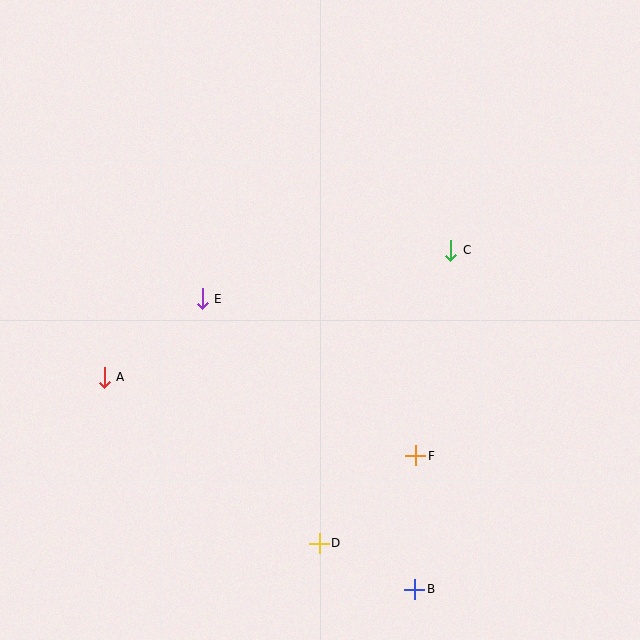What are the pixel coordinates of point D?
Point D is at (319, 543).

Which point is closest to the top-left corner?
Point E is closest to the top-left corner.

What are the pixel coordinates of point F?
Point F is at (416, 456).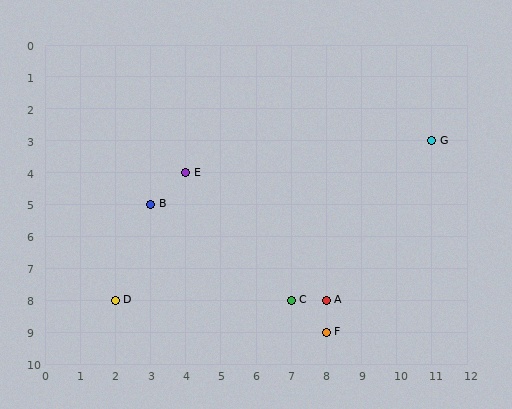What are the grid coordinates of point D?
Point D is at grid coordinates (2, 8).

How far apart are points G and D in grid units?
Points G and D are 9 columns and 5 rows apart (about 10.3 grid units diagonally).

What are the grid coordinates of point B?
Point B is at grid coordinates (3, 5).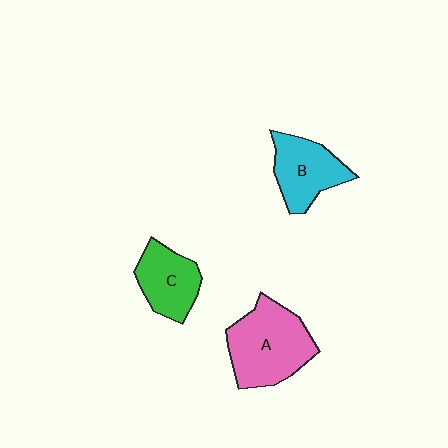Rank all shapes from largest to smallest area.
From largest to smallest: A (pink), B (cyan), C (green).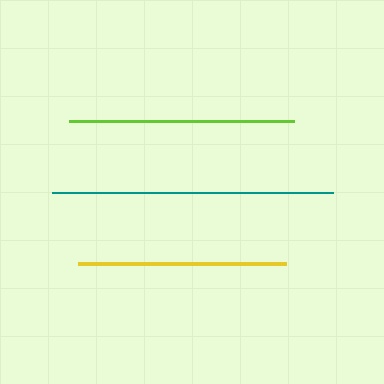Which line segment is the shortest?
The yellow line is the shortest at approximately 209 pixels.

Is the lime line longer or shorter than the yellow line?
The lime line is longer than the yellow line.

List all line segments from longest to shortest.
From longest to shortest: teal, lime, yellow.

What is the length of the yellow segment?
The yellow segment is approximately 209 pixels long.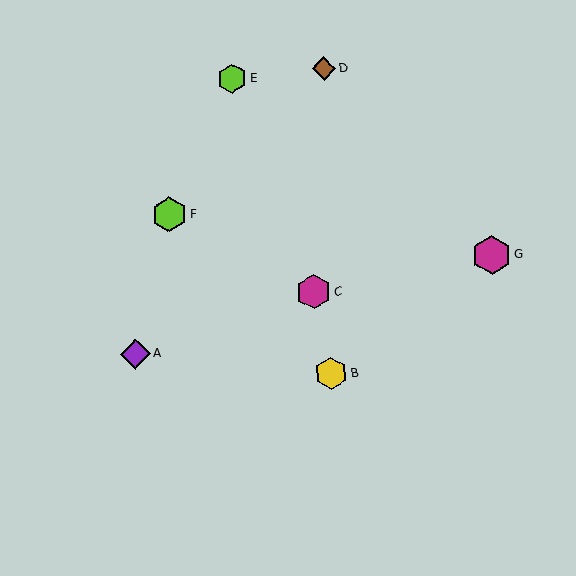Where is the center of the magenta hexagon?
The center of the magenta hexagon is at (314, 292).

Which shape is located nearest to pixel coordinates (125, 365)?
The purple diamond (labeled A) at (135, 354) is nearest to that location.